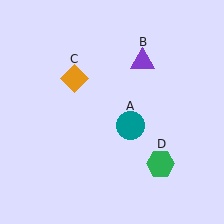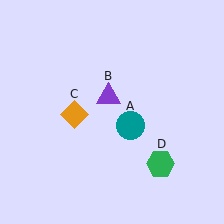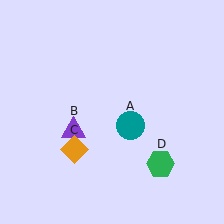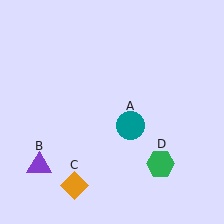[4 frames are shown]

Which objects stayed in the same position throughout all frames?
Teal circle (object A) and green hexagon (object D) remained stationary.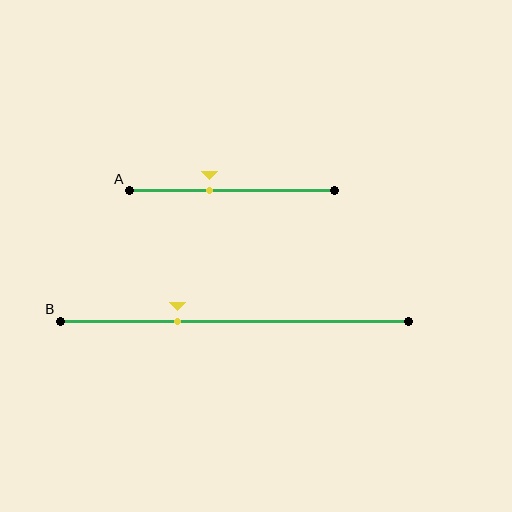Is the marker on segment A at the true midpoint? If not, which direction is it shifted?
No, the marker on segment A is shifted to the left by about 11% of the segment length.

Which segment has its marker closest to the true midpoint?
Segment A has its marker closest to the true midpoint.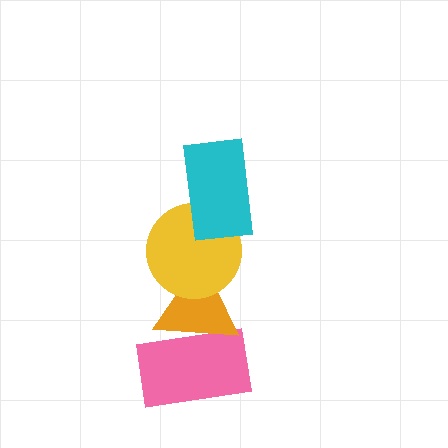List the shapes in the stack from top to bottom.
From top to bottom: the cyan rectangle, the yellow circle, the orange triangle, the pink rectangle.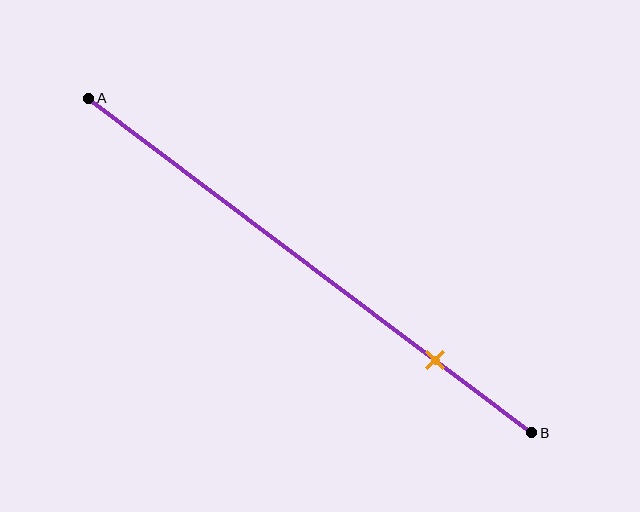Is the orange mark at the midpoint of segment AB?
No, the mark is at about 80% from A, not at the 50% midpoint.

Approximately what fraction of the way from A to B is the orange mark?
The orange mark is approximately 80% of the way from A to B.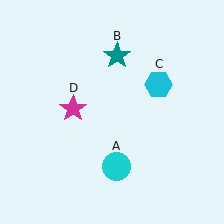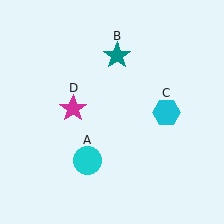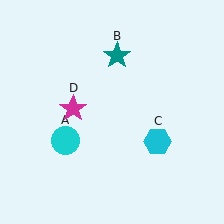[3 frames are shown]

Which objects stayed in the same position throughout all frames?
Teal star (object B) and magenta star (object D) remained stationary.